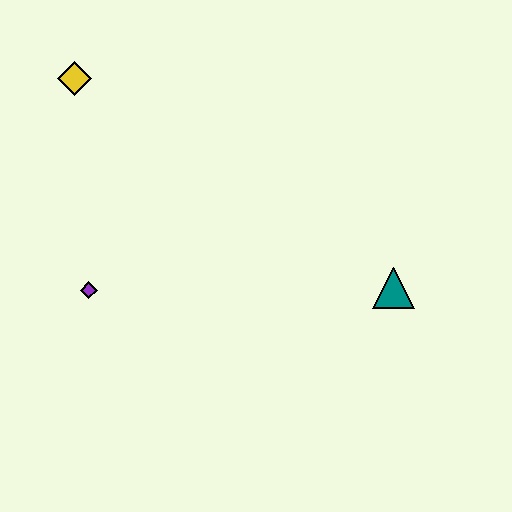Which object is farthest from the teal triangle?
The yellow diamond is farthest from the teal triangle.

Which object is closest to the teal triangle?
The purple diamond is closest to the teal triangle.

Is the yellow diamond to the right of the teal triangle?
No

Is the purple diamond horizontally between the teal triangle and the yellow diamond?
Yes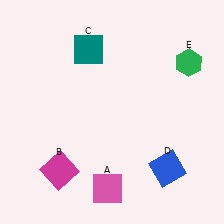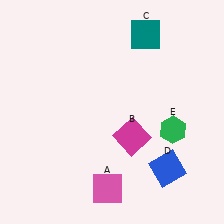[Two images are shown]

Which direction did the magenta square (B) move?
The magenta square (B) moved right.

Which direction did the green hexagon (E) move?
The green hexagon (E) moved down.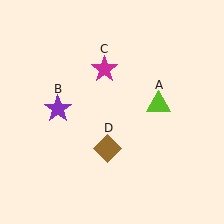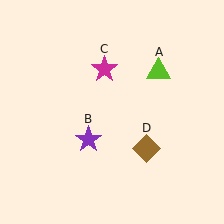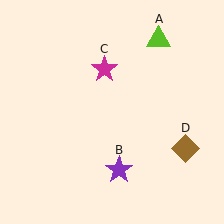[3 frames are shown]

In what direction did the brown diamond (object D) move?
The brown diamond (object D) moved right.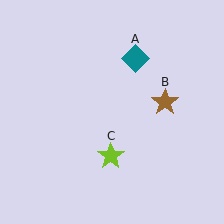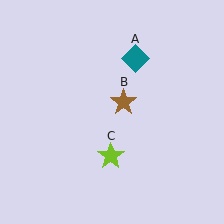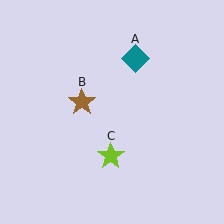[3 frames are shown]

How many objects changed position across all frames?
1 object changed position: brown star (object B).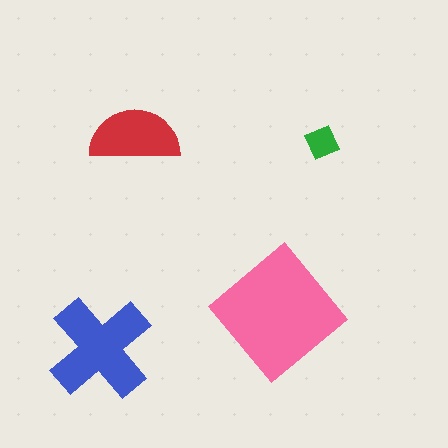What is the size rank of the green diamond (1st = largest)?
4th.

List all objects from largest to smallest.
The pink diamond, the blue cross, the red semicircle, the green diamond.